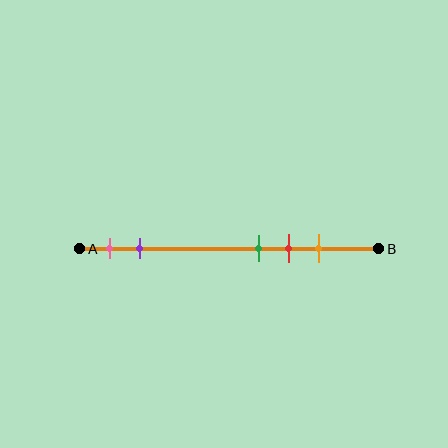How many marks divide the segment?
There are 5 marks dividing the segment.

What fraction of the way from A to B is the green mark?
The green mark is approximately 60% (0.6) of the way from A to B.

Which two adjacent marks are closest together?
The green and red marks are the closest adjacent pair.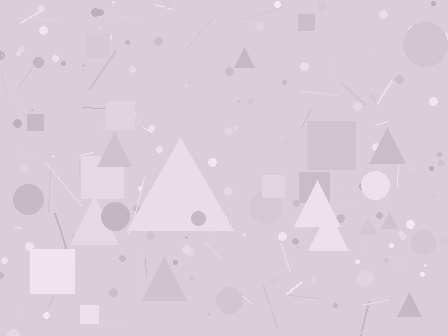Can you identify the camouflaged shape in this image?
The camouflaged shape is a triangle.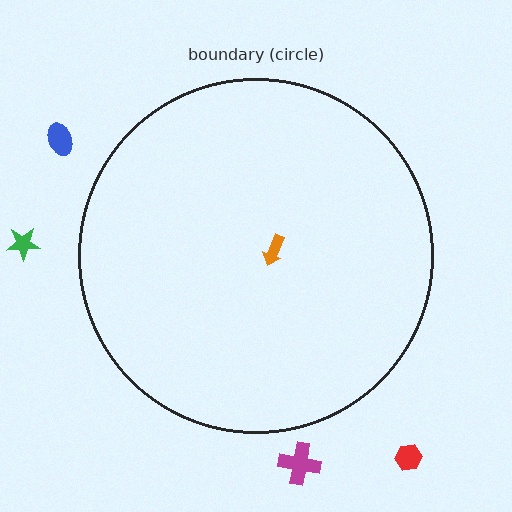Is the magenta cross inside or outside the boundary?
Outside.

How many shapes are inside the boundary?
1 inside, 4 outside.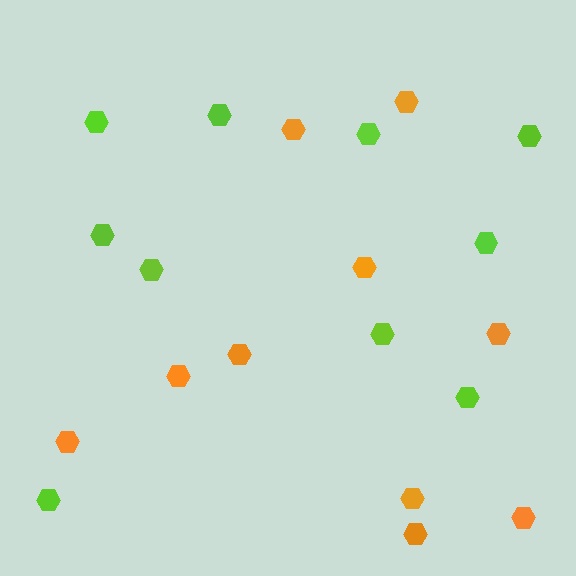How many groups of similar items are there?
There are 2 groups: one group of lime hexagons (10) and one group of orange hexagons (10).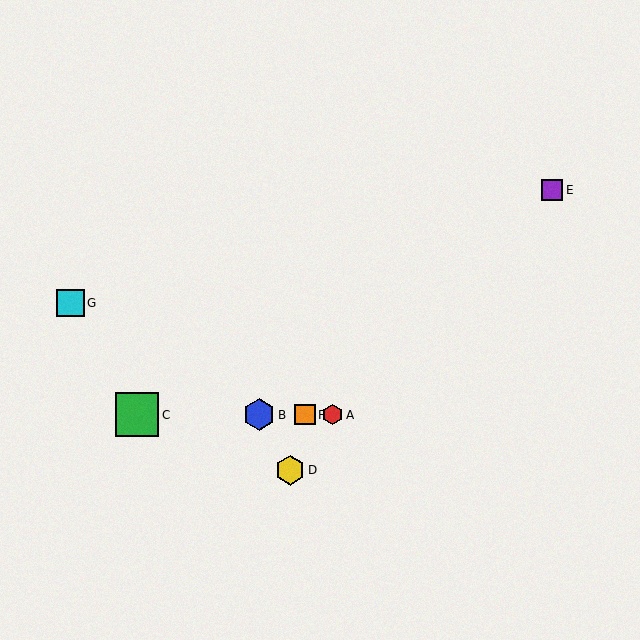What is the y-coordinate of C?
Object C is at y≈415.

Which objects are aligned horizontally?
Objects A, B, C, F are aligned horizontally.